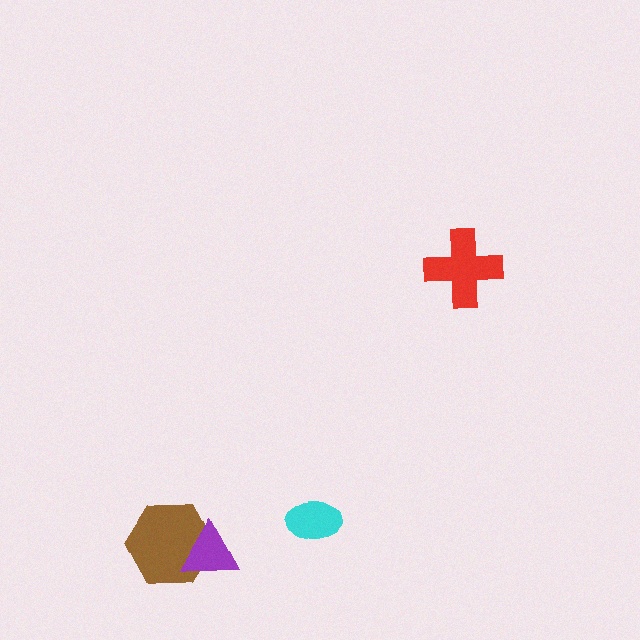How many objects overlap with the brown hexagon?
1 object overlaps with the brown hexagon.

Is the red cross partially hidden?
No, no other shape covers it.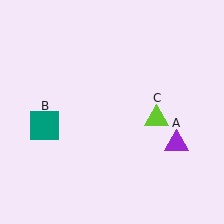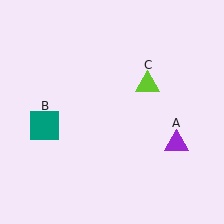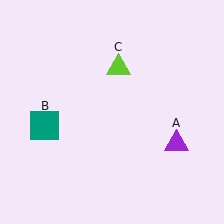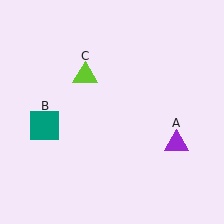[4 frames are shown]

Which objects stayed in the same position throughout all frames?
Purple triangle (object A) and teal square (object B) remained stationary.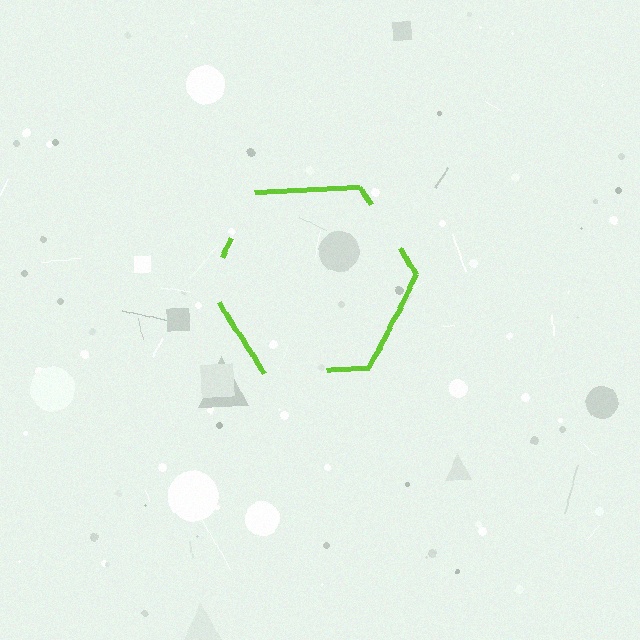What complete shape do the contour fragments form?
The contour fragments form a hexagon.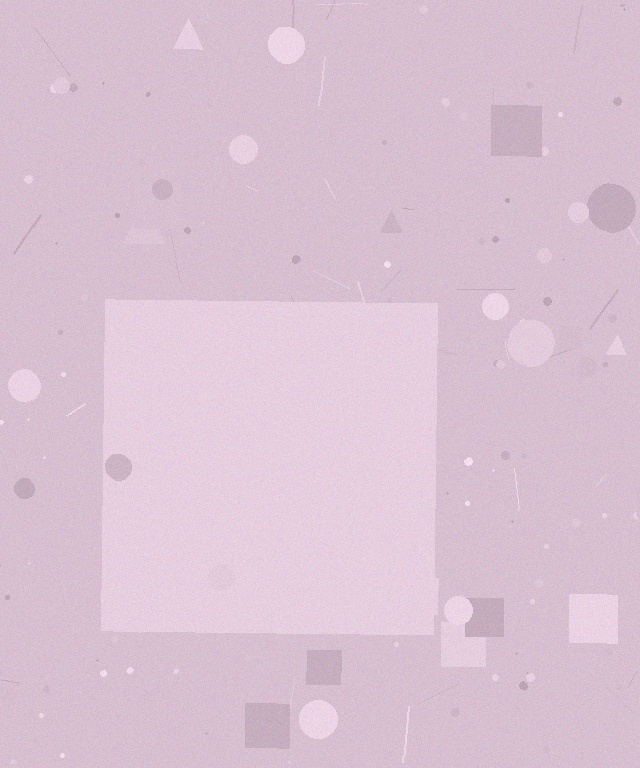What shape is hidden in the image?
A square is hidden in the image.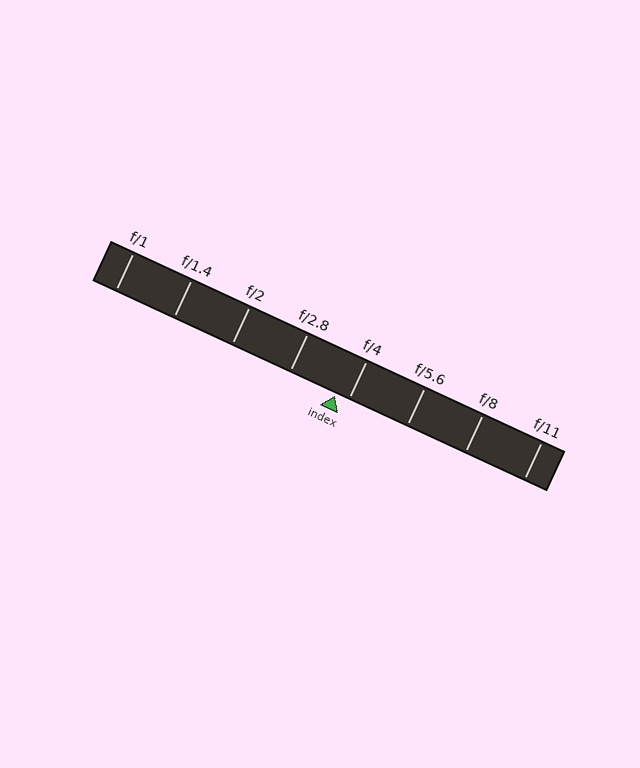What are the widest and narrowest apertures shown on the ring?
The widest aperture shown is f/1 and the narrowest is f/11.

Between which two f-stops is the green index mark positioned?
The index mark is between f/2.8 and f/4.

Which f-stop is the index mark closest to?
The index mark is closest to f/4.